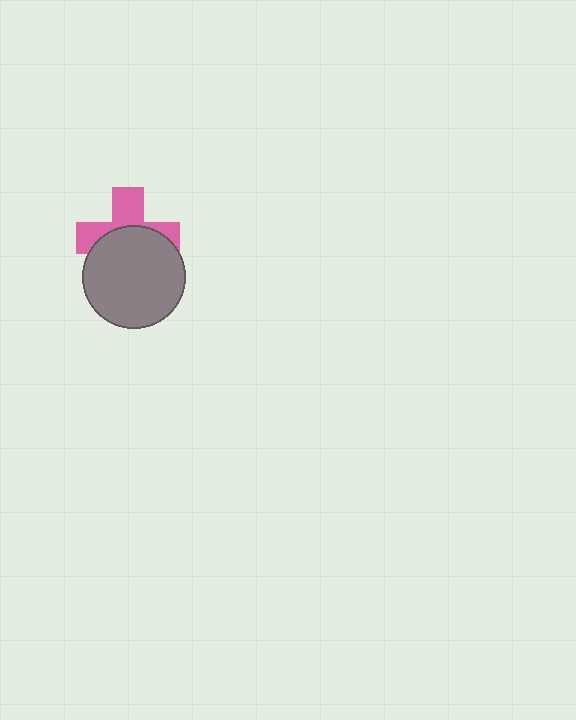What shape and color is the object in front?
The object in front is a gray circle.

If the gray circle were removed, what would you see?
You would see the complete pink cross.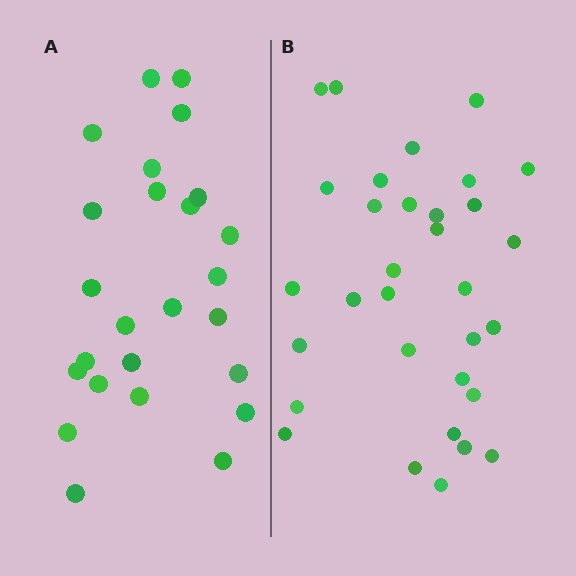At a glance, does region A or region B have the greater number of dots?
Region B (the right region) has more dots.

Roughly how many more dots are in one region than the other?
Region B has roughly 8 or so more dots than region A.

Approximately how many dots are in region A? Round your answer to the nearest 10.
About 20 dots. (The exact count is 25, which rounds to 20.)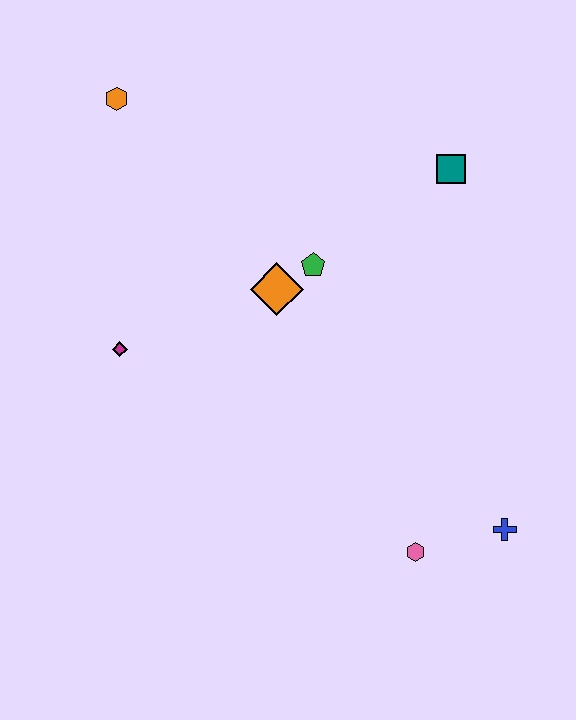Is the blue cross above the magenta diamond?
No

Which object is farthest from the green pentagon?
The blue cross is farthest from the green pentagon.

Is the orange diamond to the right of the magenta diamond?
Yes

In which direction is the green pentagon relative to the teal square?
The green pentagon is to the left of the teal square.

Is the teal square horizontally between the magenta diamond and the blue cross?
Yes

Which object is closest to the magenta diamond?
The orange diamond is closest to the magenta diamond.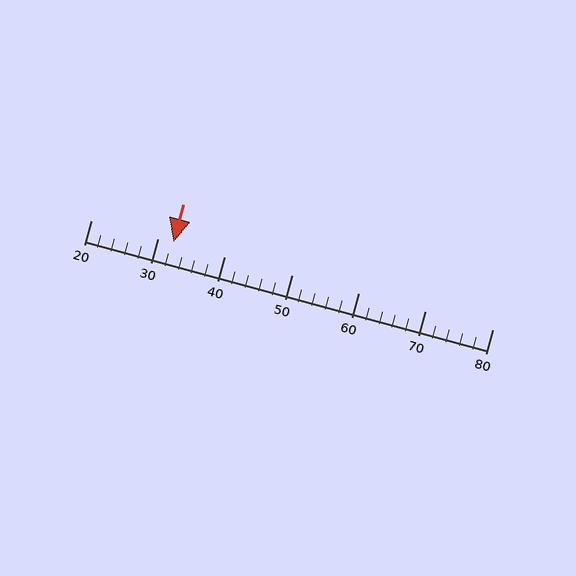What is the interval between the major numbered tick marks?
The major tick marks are spaced 10 units apart.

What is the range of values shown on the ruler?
The ruler shows values from 20 to 80.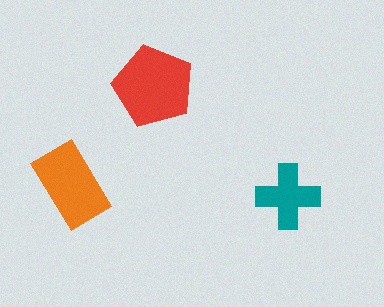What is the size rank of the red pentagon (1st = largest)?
1st.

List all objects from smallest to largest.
The teal cross, the orange rectangle, the red pentagon.